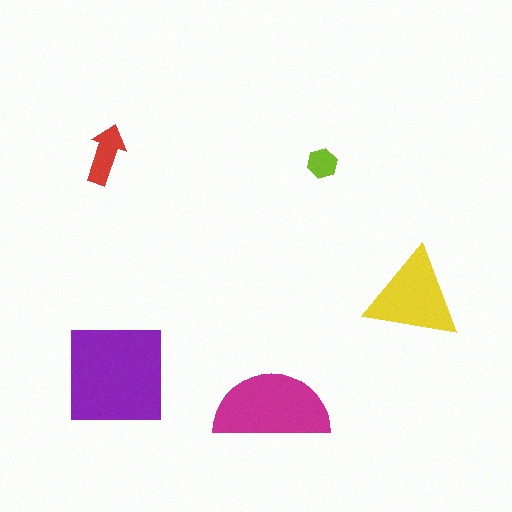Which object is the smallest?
The lime hexagon.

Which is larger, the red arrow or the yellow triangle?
The yellow triangle.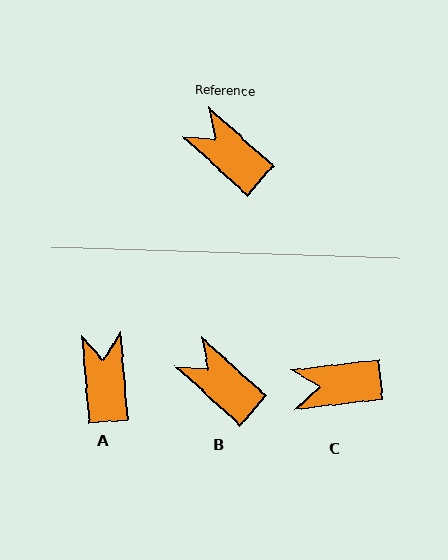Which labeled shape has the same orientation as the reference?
B.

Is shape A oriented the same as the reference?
No, it is off by about 43 degrees.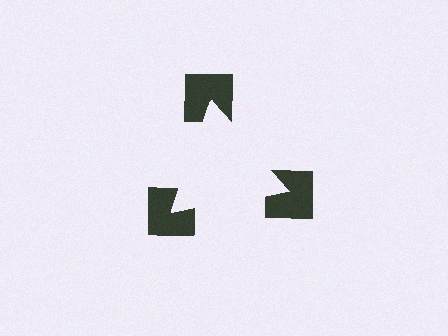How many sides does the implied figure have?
3 sides.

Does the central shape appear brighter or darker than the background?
It typically appears slightly brighter than the background, even though no actual brightness change is drawn.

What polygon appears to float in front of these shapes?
An illusory triangle — its edges are inferred from the aligned wedge cuts in the notched squares, not physically drawn.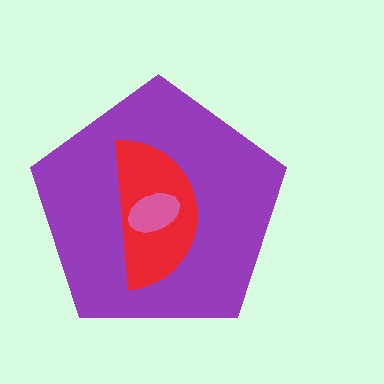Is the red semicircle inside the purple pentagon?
Yes.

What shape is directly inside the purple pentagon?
The red semicircle.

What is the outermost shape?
The purple pentagon.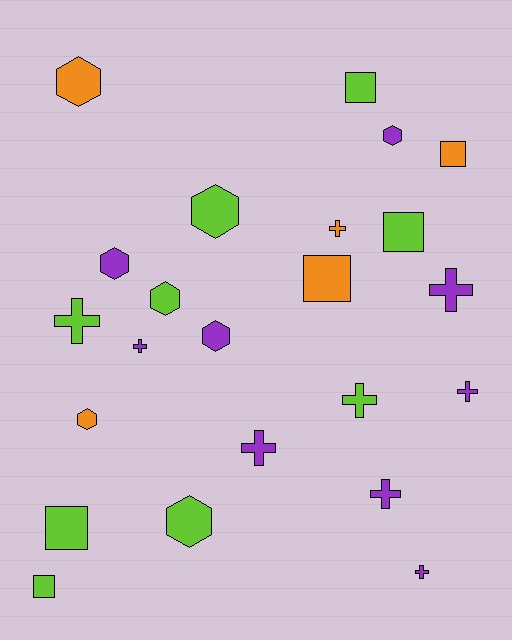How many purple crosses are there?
There are 6 purple crosses.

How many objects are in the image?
There are 23 objects.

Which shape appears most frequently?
Cross, with 9 objects.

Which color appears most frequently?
Purple, with 9 objects.